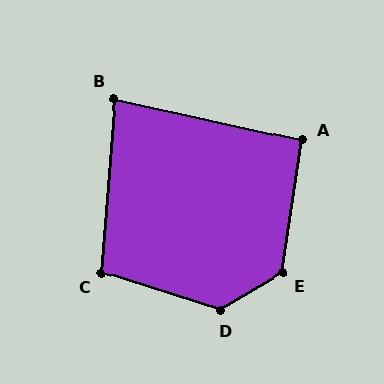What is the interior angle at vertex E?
Approximately 129 degrees (obtuse).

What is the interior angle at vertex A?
Approximately 94 degrees (approximately right).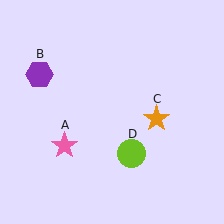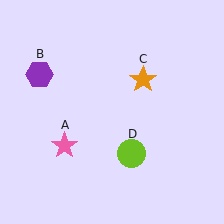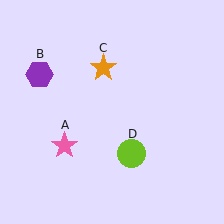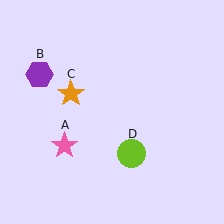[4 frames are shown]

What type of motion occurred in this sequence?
The orange star (object C) rotated counterclockwise around the center of the scene.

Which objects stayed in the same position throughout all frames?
Pink star (object A) and purple hexagon (object B) and lime circle (object D) remained stationary.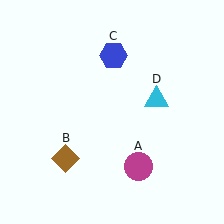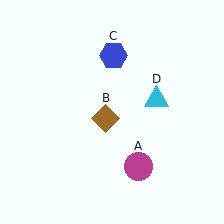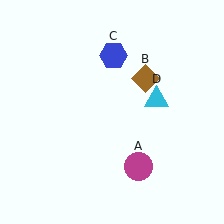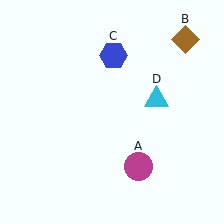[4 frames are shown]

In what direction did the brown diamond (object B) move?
The brown diamond (object B) moved up and to the right.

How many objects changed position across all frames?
1 object changed position: brown diamond (object B).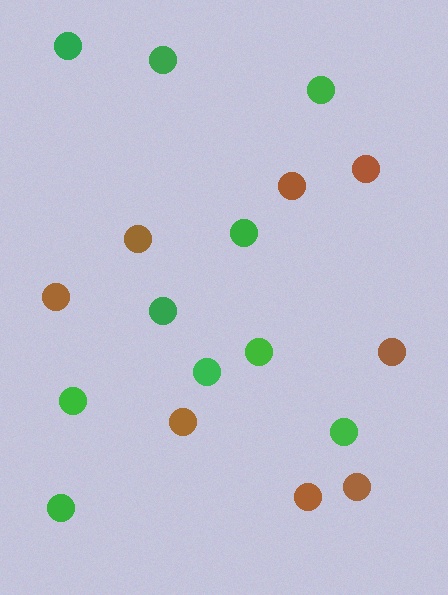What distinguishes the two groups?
There are 2 groups: one group of green circles (10) and one group of brown circles (8).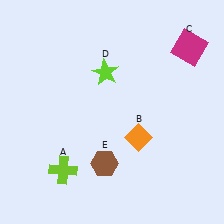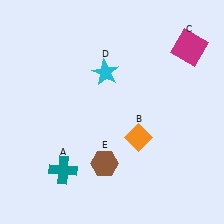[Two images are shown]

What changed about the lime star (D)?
In Image 1, D is lime. In Image 2, it changed to cyan.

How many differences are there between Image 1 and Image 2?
There are 2 differences between the two images.